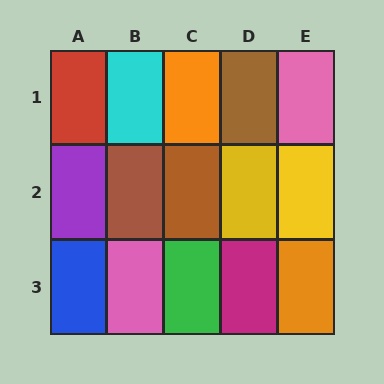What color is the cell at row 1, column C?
Orange.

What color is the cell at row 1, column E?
Pink.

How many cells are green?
1 cell is green.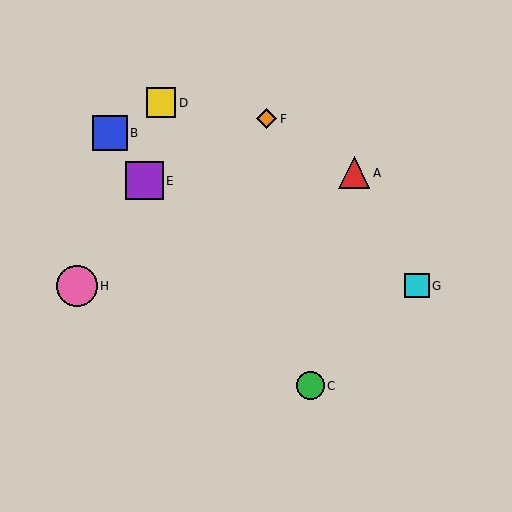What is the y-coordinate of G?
Object G is at y≈286.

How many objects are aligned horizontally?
2 objects (G, H) are aligned horizontally.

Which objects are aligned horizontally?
Objects G, H are aligned horizontally.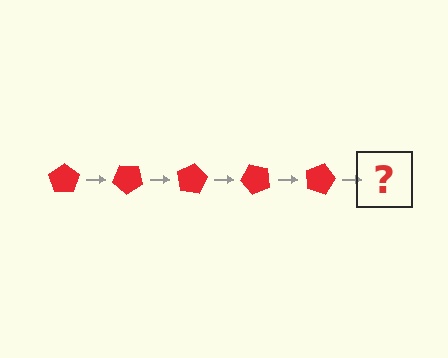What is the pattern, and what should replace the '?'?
The pattern is that the pentagon rotates 40 degrees each step. The '?' should be a red pentagon rotated 200 degrees.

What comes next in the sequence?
The next element should be a red pentagon rotated 200 degrees.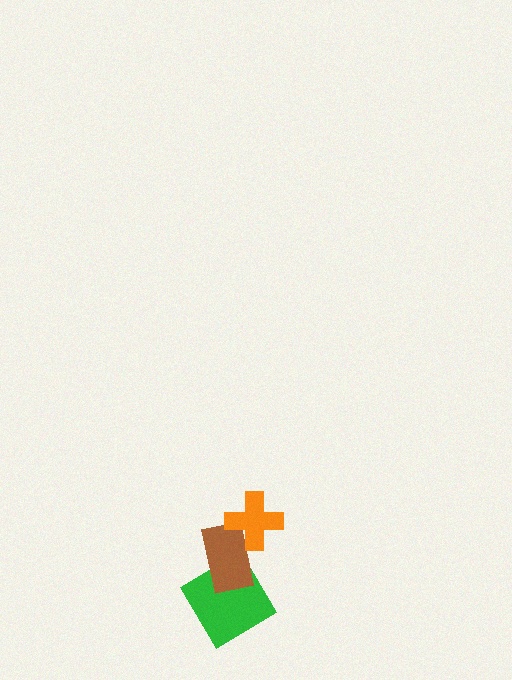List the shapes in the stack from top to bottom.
From top to bottom: the orange cross, the brown rectangle, the green diamond.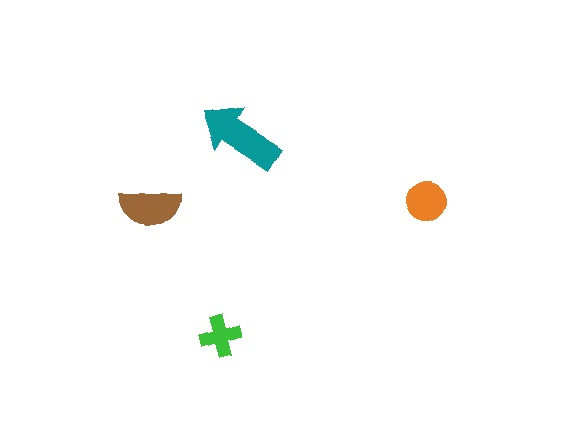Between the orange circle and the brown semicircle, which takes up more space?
The brown semicircle.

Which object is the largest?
The teal arrow.